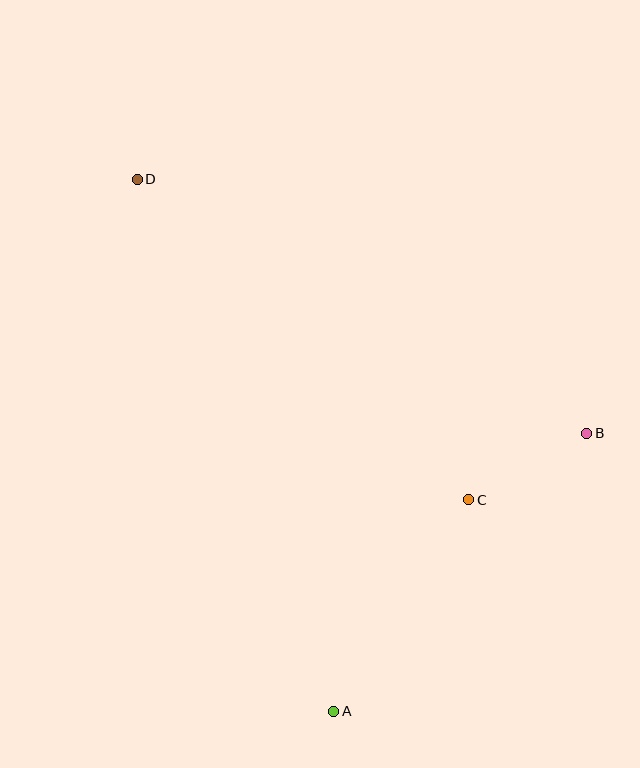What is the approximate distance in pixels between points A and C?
The distance between A and C is approximately 251 pixels.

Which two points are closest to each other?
Points B and C are closest to each other.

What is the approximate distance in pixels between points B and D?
The distance between B and D is approximately 516 pixels.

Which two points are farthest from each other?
Points A and D are farthest from each other.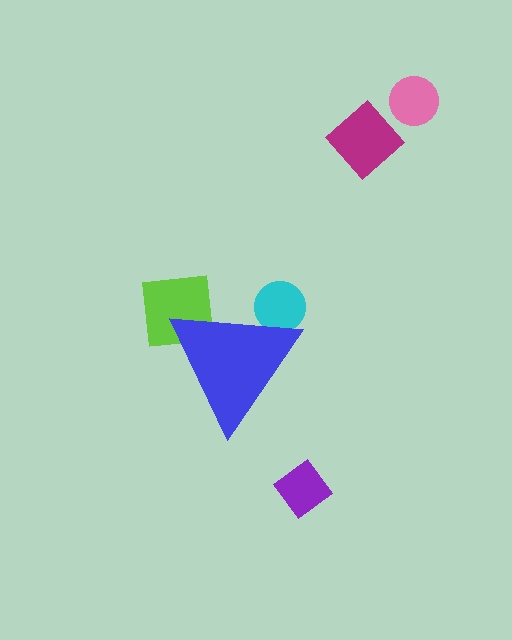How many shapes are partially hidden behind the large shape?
2 shapes are partially hidden.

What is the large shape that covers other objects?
A blue triangle.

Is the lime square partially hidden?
Yes, the lime square is partially hidden behind the blue triangle.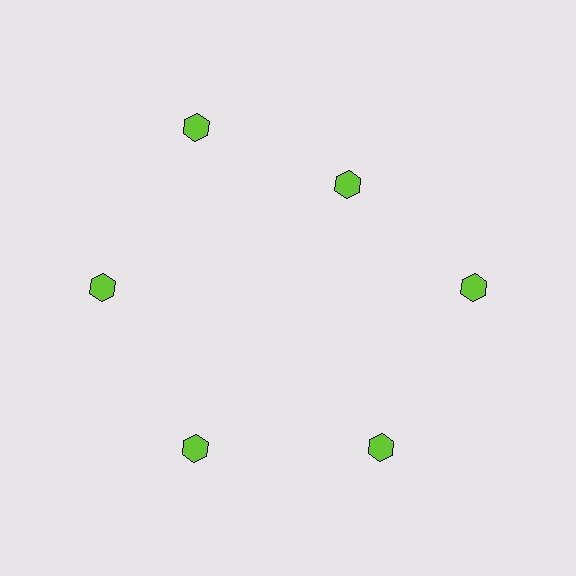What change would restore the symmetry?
The symmetry would be restored by moving it outward, back onto the ring so that all 6 hexagons sit at equal angles and equal distance from the center.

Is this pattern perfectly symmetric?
No. The 6 lime hexagons are arranged in a ring, but one element near the 1 o'clock position is pulled inward toward the center, breaking the 6-fold rotational symmetry.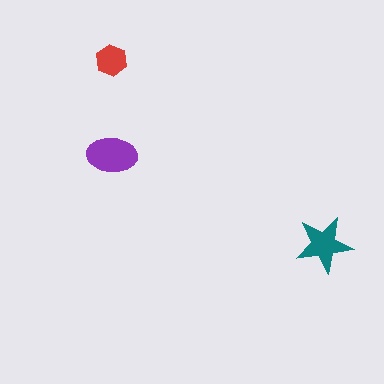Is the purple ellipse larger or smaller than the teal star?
Larger.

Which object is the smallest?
The red hexagon.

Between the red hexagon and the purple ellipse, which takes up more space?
The purple ellipse.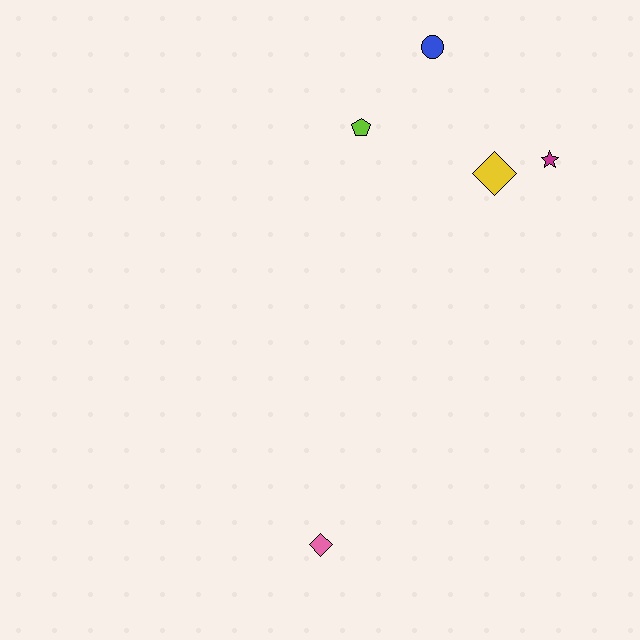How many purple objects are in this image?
There are no purple objects.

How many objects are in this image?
There are 5 objects.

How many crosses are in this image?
There are no crosses.